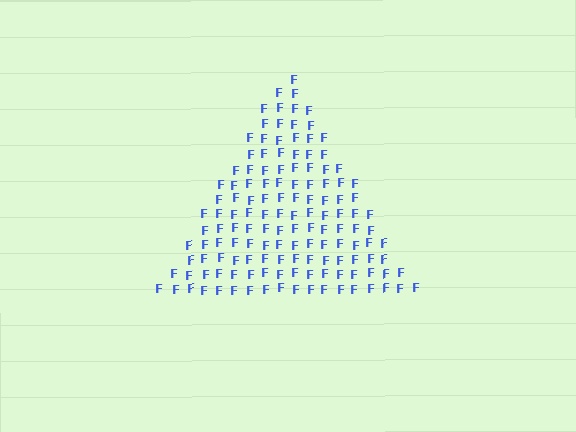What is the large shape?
The large shape is a triangle.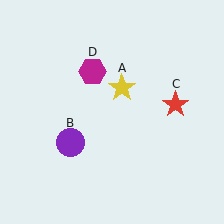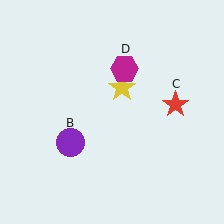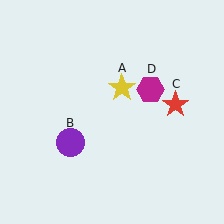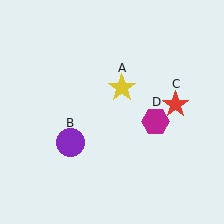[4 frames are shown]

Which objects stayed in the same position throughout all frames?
Yellow star (object A) and purple circle (object B) and red star (object C) remained stationary.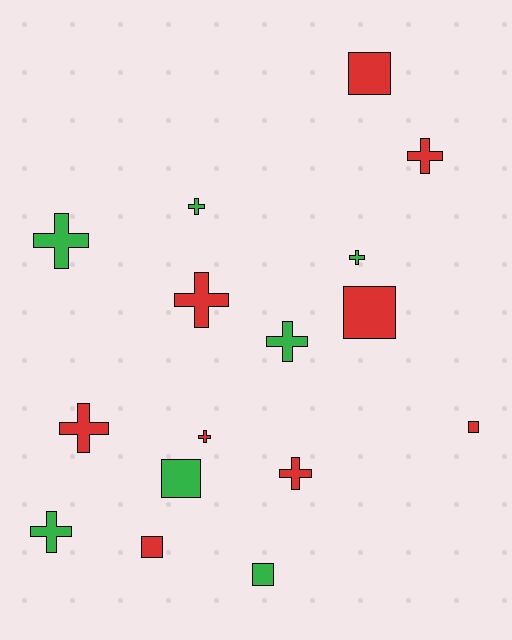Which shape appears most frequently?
Cross, with 10 objects.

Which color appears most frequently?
Red, with 9 objects.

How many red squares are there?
There are 4 red squares.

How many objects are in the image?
There are 16 objects.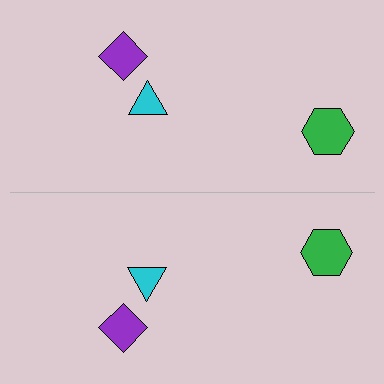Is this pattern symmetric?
Yes, this pattern has bilateral (reflection) symmetry.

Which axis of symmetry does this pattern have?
The pattern has a horizontal axis of symmetry running through the center of the image.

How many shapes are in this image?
There are 6 shapes in this image.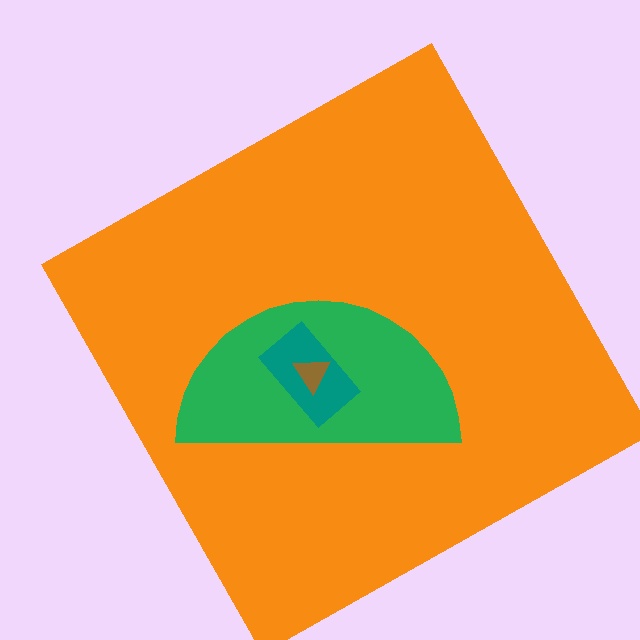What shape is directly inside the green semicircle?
The teal rectangle.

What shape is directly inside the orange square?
The green semicircle.